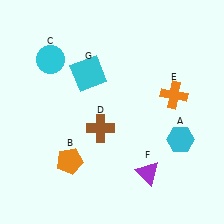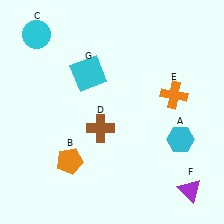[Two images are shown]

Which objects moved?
The objects that moved are: the cyan circle (C), the purple triangle (F).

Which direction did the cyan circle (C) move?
The cyan circle (C) moved up.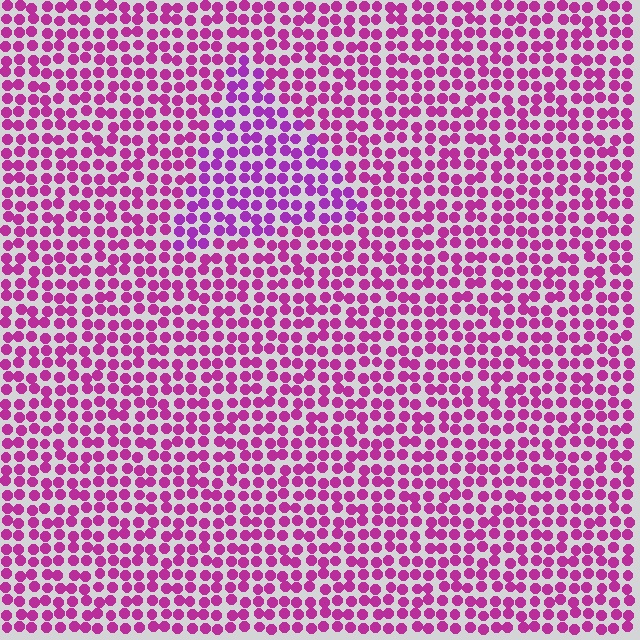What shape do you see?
I see a triangle.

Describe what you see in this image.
The image is filled with small magenta elements in a uniform arrangement. A triangle-shaped region is visible where the elements are tinted to a slightly different hue, forming a subtle color boundary.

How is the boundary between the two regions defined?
The boundary is defined purely by a slight shift in hue (about 23 degrees). Spacing, size, and orientation are identical on both sides.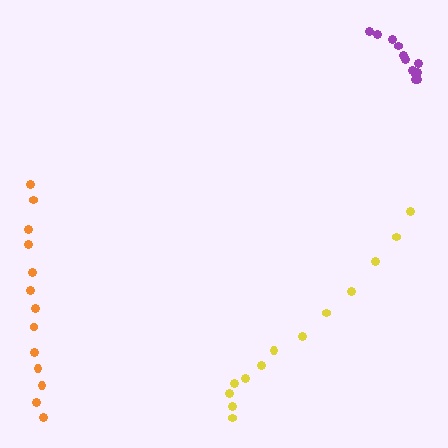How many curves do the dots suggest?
There are 3 distinct paths.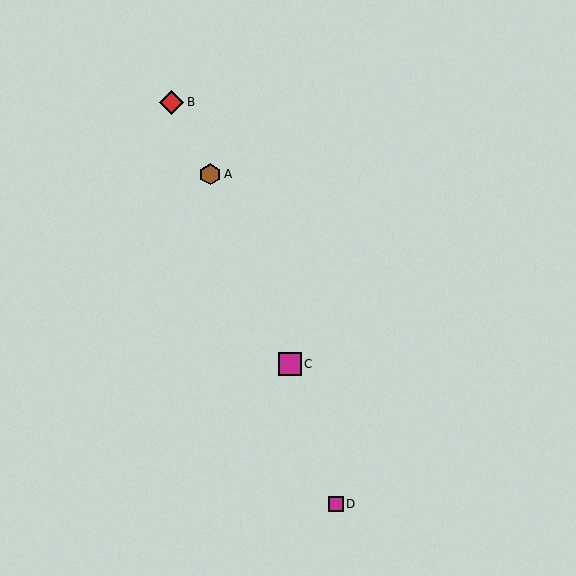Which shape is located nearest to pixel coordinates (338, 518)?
The magenta square (labeled D) at (336, 504) is nearest to that location.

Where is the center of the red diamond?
The center of the red diamond is at (172, 102).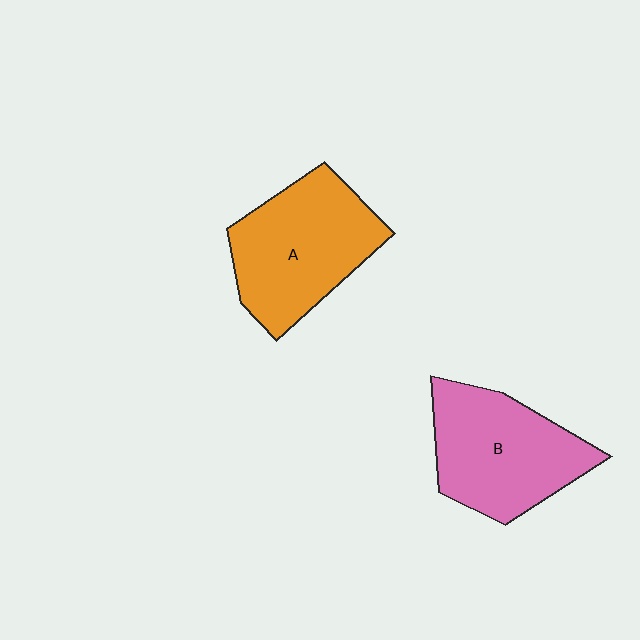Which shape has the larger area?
Shape A (orange).